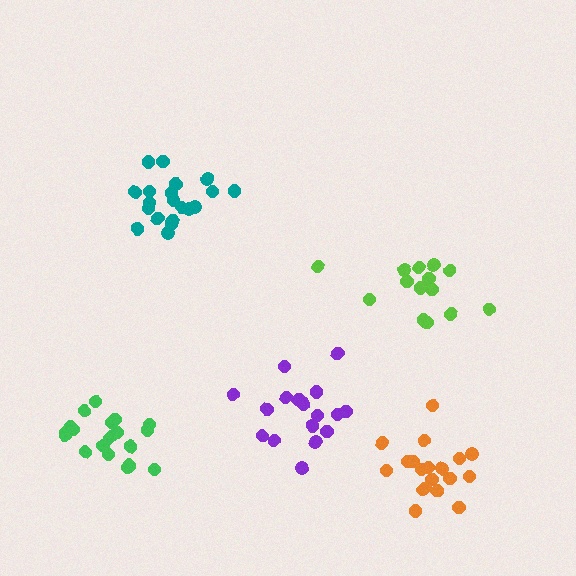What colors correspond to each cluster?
The clusters are colored: purple, teal, orange, lime, green.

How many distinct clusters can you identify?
There are 5 distinct clusters.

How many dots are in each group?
Group 1: 17 dots, Group 2: 20 dots, Group 3: 19 dots, Group 4: 15 dots, Group 5: 20 dots (91 total).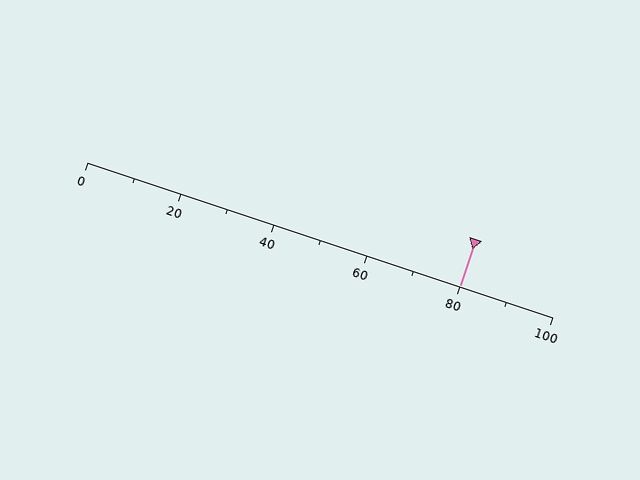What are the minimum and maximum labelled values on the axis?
The axis runs from 0 to 100.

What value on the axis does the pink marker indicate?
The marker indicates approximately 80.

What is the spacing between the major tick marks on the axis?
The major ticks are spaced 20 apart.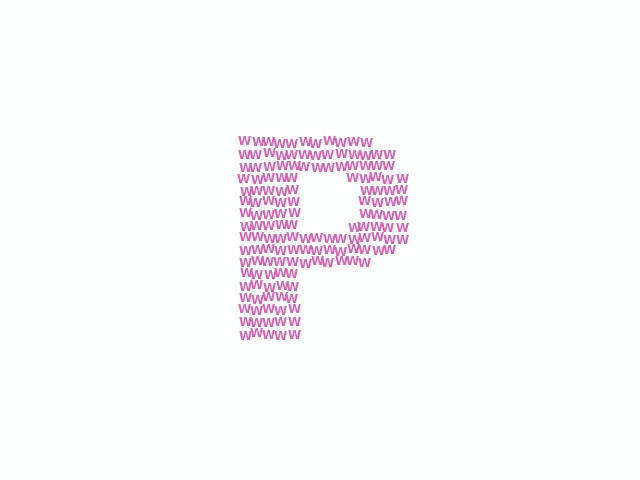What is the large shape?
The large shape is the letter P.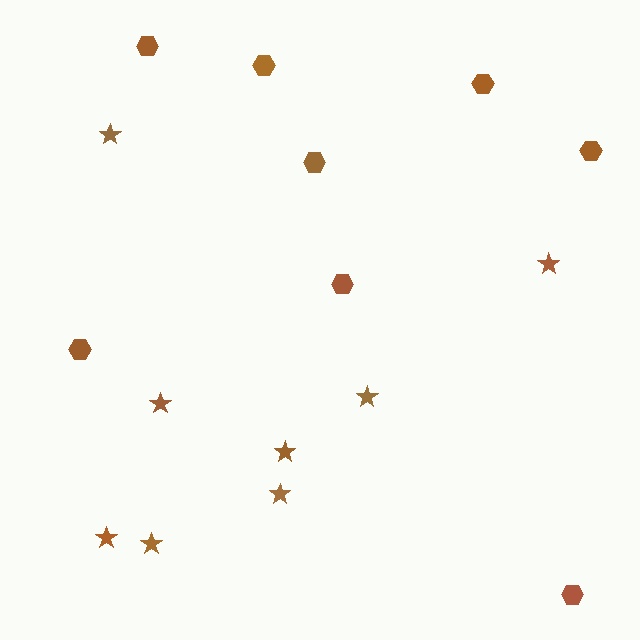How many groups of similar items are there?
There are 2 groups: one group of stars (8) and one group of hexagons (8).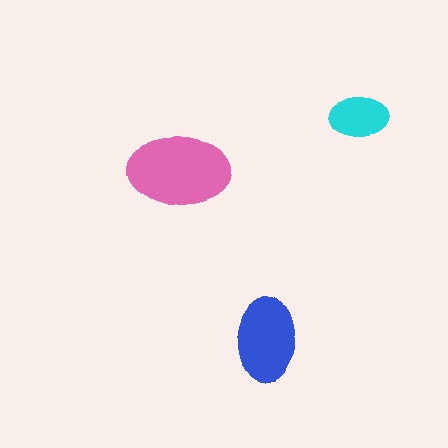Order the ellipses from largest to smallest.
the pink one, the blue one, the cyan one.